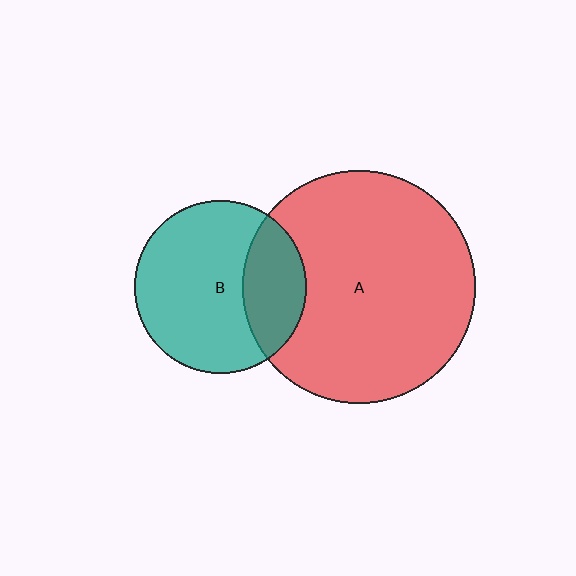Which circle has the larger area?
Circle A (red).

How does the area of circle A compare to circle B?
Approximately 1.8 times.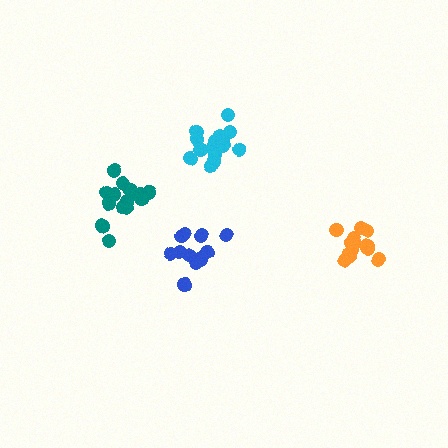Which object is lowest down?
The blue cluster is bottommost.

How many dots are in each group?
Group 1: 12 dots, Group 2: 14 dots, Group 3: 16 dots, Group 4: 15 dots (57 total).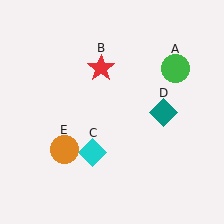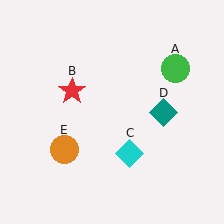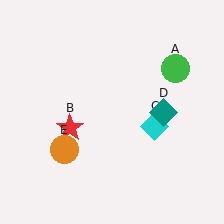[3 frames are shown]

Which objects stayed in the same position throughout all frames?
Green circle (object A) and teal diamond (object D) and orange circle (object E) remained stationary.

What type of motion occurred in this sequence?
The red star (object B), cyan diamond (object C) rotated counterclockwise around the center of the scene.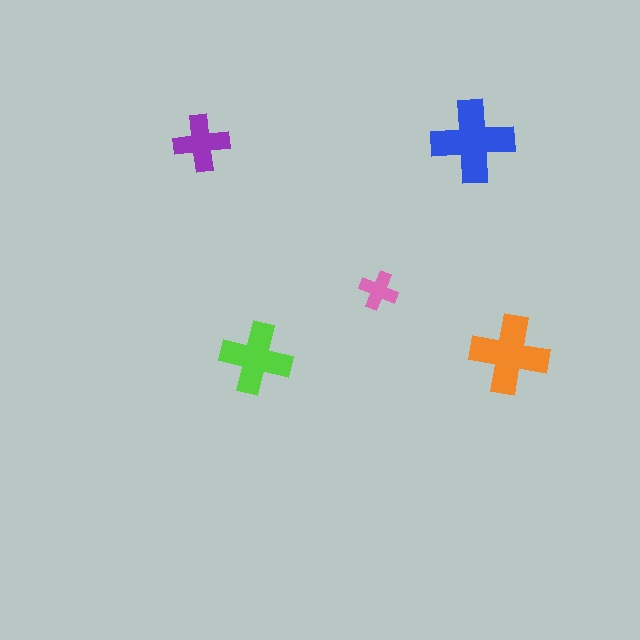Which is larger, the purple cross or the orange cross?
The orange one.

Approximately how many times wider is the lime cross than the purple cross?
About 1.5 times wider.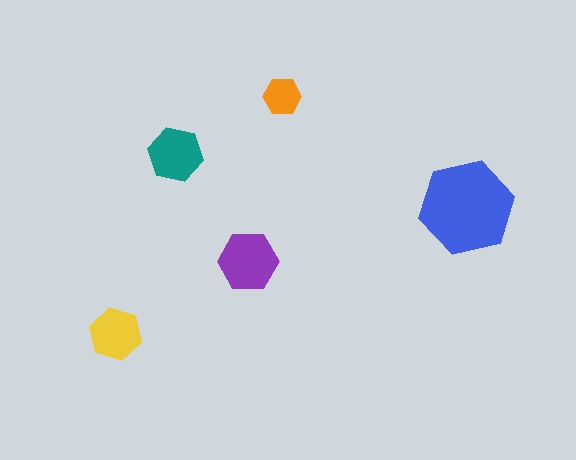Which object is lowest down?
The yellow hexagon is bottommost.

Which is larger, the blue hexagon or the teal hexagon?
The blue one.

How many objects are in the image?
There are 5 objects in the image.